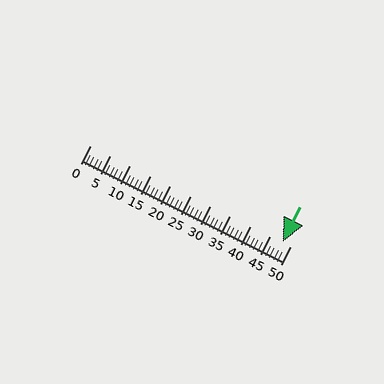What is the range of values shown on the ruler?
The ruler shows values from 0 to 50.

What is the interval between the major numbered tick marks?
The major tick marks are spaced 5 units apart.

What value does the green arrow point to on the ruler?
The green arrow points to approximately 48.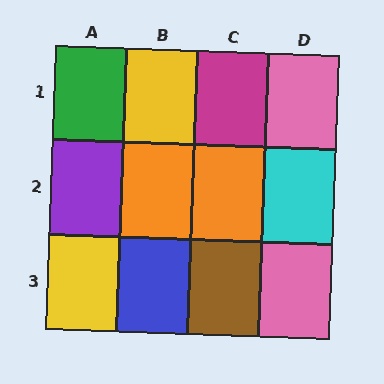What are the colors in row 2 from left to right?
Purple, orange, orange, cyan.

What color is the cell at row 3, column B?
Blue.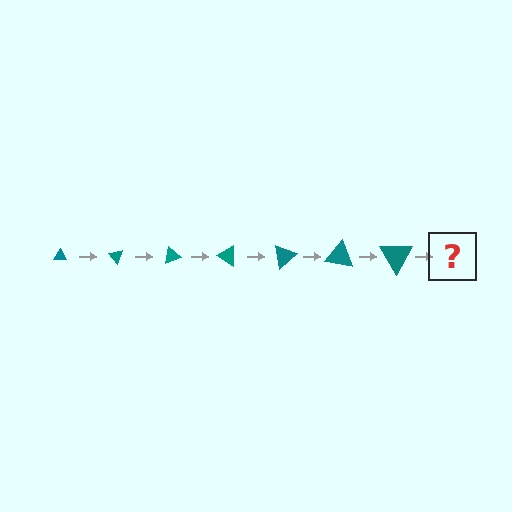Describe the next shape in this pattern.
It should be a triangle, larger than the previous one and rotated 350 degrees from the start.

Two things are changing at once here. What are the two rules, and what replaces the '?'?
The two rules are that the triangle grows larger each step and it rotates 50 degrees each step. The '?' should be a triangle, larger than the previous one and rotated 350 degrees from the start.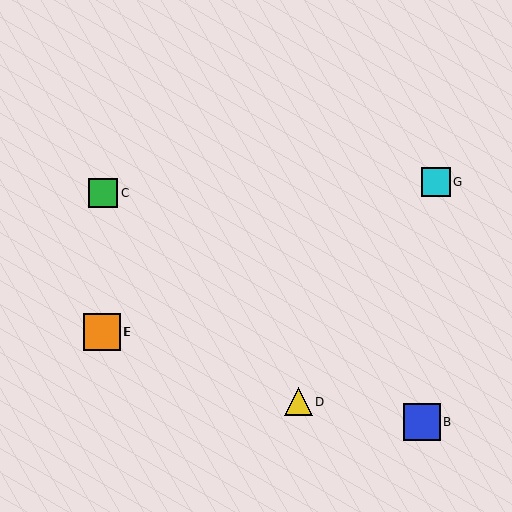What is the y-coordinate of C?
Object C is at y≈193.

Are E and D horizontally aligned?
No, E is at y≈332 and D is at y≈402.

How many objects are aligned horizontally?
3 objects (A, E, F) are aligned horizontally.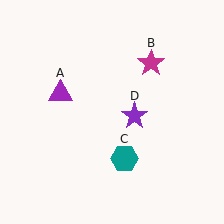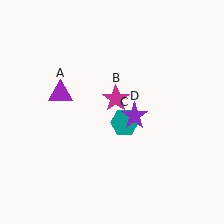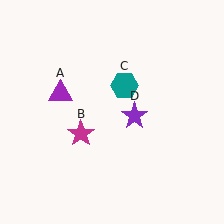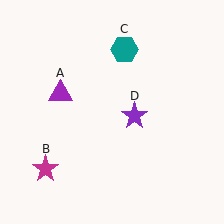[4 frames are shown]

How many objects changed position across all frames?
2 objects changed position: magenta star (object B), teal hexagon (object C).